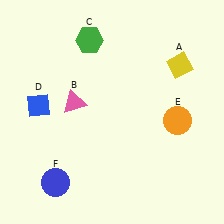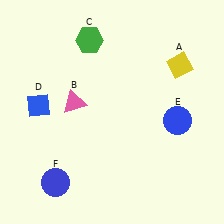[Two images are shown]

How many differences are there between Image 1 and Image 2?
There is 1 difference between the two images.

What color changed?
The circle (E) changed from orange in Image 1 to blue in Image 2.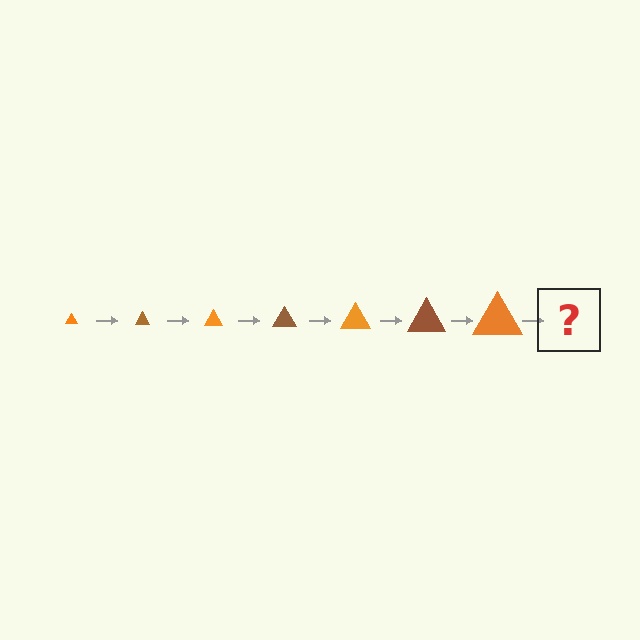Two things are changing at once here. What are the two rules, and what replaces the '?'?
The two rules are that the triangle grows larger each step and the color cycles through orange and brown. The '?' should be a brown triangle, larger than the previous one.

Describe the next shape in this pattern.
It should be a brown triangle, larger than the previous one.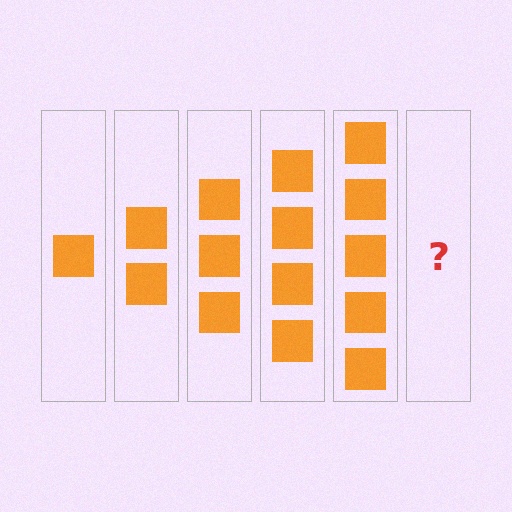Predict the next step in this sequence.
The next step is 6 squares.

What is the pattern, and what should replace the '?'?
The pattern is that each step adds one more square. The '?' should be 6 squares.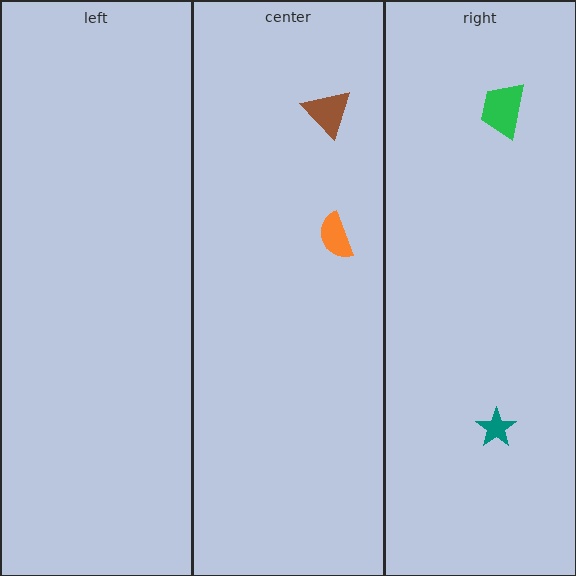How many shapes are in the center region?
2.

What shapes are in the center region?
The brown triangle, the orange semicircle.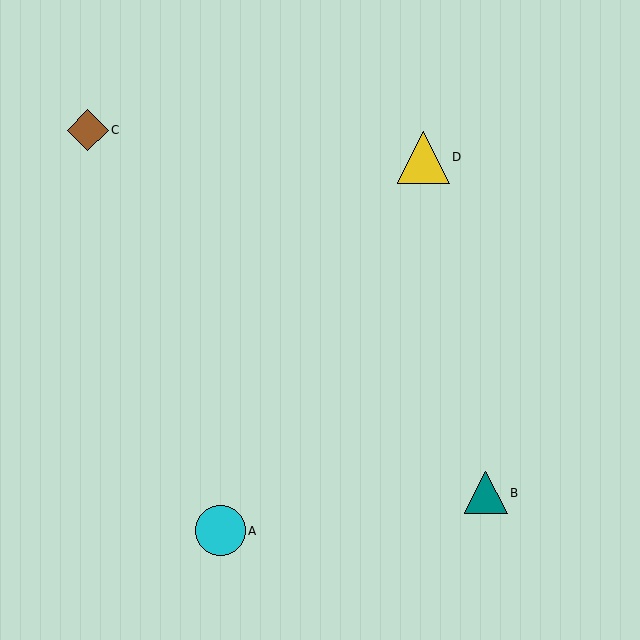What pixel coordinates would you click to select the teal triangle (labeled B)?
Click at (486, 493) to select the teal triangle B.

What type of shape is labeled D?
Shape D is a yellow triangle.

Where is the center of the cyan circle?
The center of the cyan circle is at (220, 531).